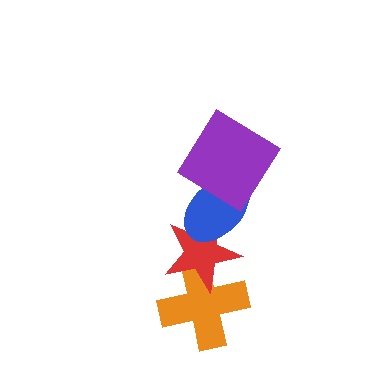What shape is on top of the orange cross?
The red star is on top of the orange cross.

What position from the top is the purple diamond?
The purple diamond is 1st from the top.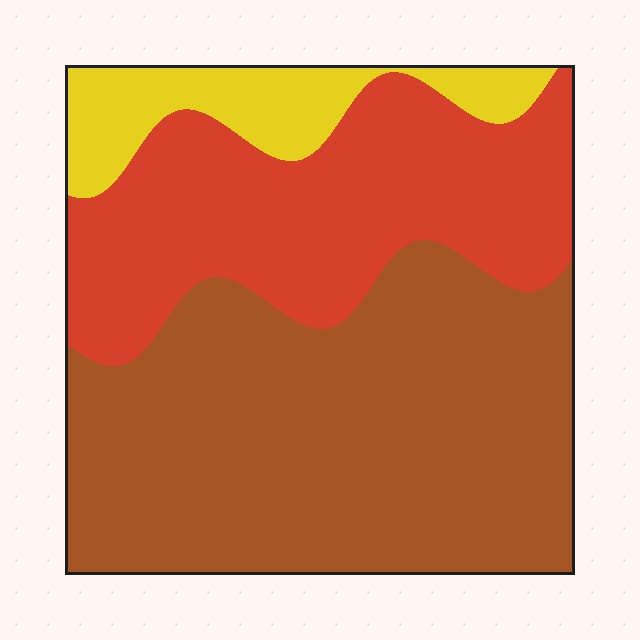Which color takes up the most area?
Brown, at roughly 55%.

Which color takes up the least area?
Yellow, at roughly 10%.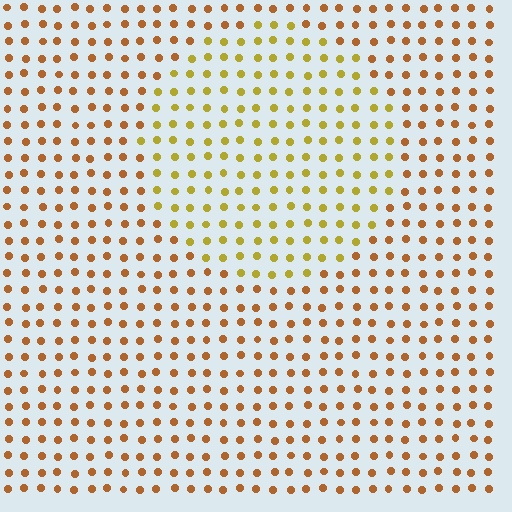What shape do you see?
I see a circle.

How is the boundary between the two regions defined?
The boundary is defined purely by a slight shift in hue (about 31 degrees). Spacing, size, and orientation are identical on both sides.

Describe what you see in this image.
The image is filled with small brown elements in a uniform arrangement. A circle-shaped region is visible where the elements are tinted to a slightly different hue, forming a subtle color boundary.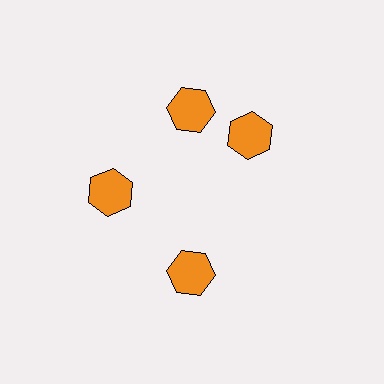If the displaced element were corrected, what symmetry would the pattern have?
It would have 4-fold rotational symmetry — the pattern would map onto itself every 90 degrees.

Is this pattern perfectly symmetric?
No. The 4 orange hexagons are arranged in a ring, but one element near the 3 o'clock position is rotated out of alignment along the ring, breaking the 4-fold rotational symmetry.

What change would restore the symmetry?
The symmetry would be restored by rotating it back into even spacing with its neighbors so that all 4 hexagons sit at equal angles and equal distance from the center.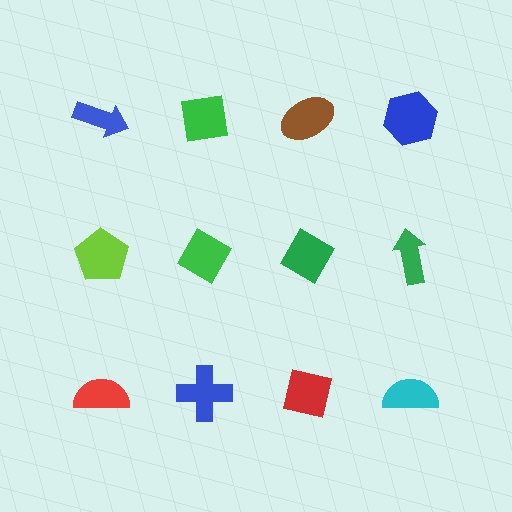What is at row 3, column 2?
A blue cross.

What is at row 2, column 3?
A green diamond.